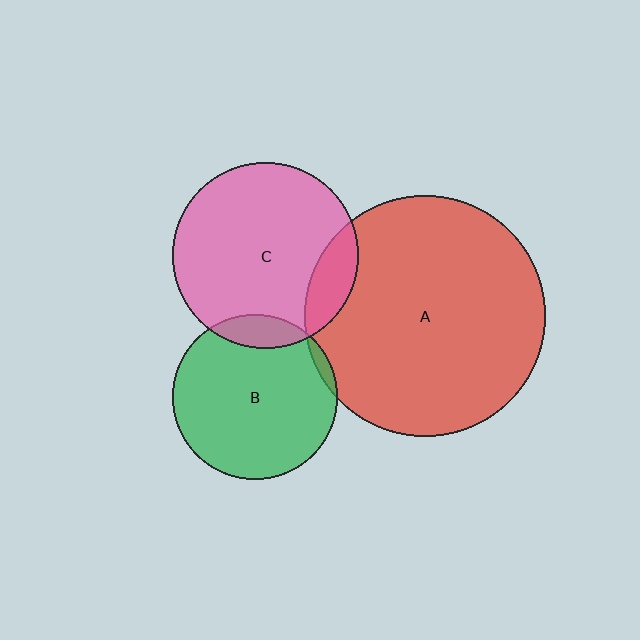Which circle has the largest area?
Circle A (red).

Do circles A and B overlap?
Yes.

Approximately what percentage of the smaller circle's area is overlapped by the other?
Approximately 5%.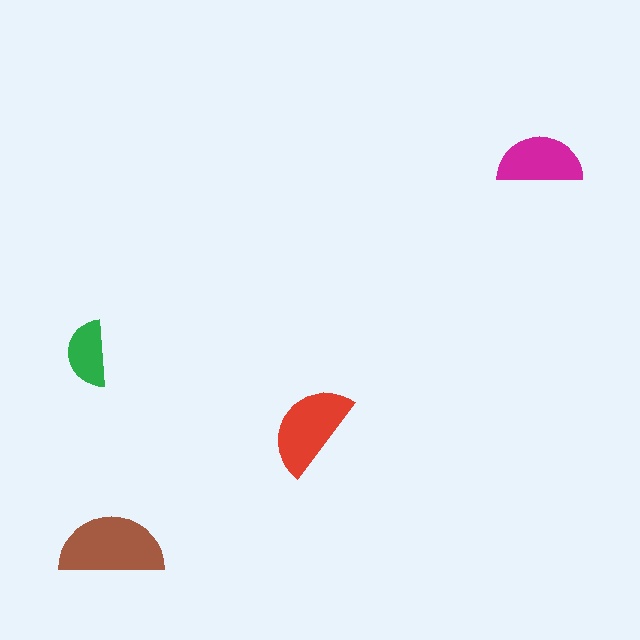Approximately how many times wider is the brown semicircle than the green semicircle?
About 1.5 times wider.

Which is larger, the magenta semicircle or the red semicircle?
The red one.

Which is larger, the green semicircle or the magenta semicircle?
The magenta one.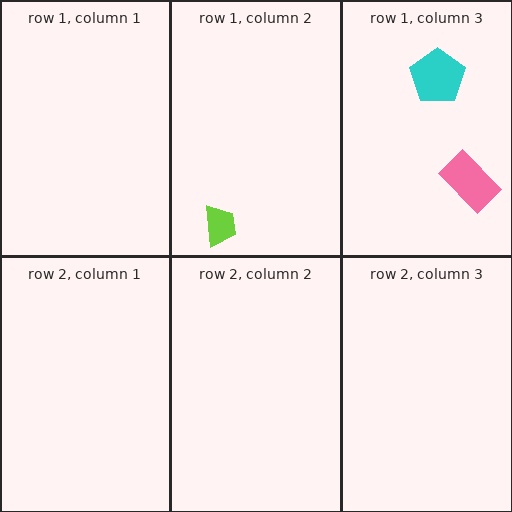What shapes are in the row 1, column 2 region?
The lime trapezoid.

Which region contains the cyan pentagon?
The row 1, column 3 region.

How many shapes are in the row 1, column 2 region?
1.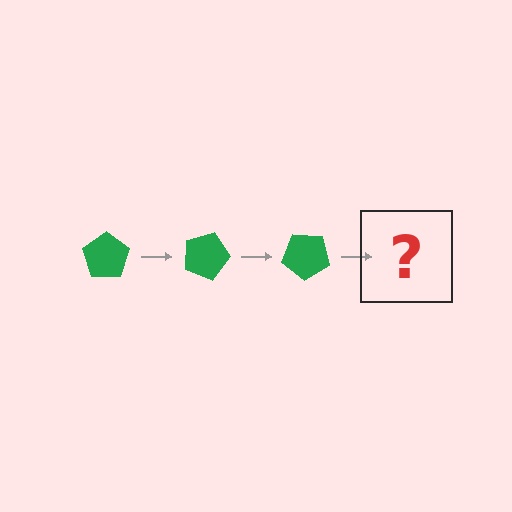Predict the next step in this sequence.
The next step is a green pentagon rotated 60 degrees.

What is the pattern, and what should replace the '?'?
The pattern is that the pentagon rotates 20 degrees each step. The '?' should be a green pentagon rotated 60 degrees.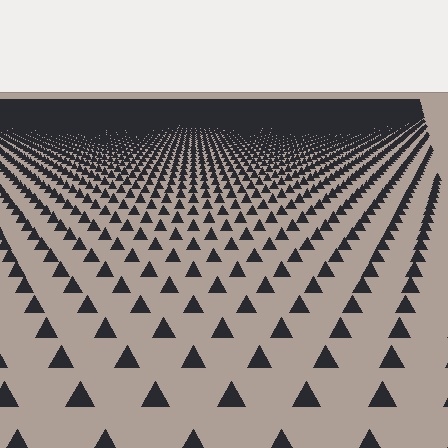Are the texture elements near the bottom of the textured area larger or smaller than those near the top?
Larger. Near the bottom, elements are closer to the viewer and appear at a bigger on-screen size.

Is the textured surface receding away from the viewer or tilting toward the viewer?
The surface is receding away from the viewer. Texture elements get smaller and denser toward the top.